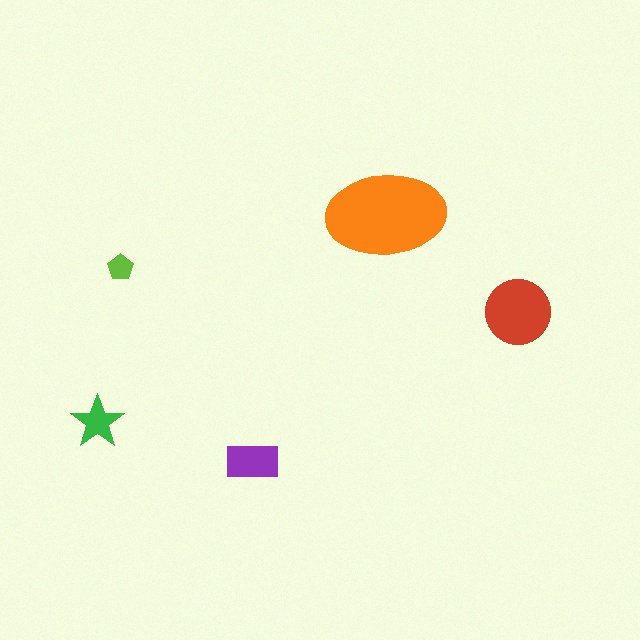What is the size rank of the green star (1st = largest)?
4th.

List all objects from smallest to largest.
The lime pentagon, the green star, the purple rectangle, the red circle, the orange ellipse.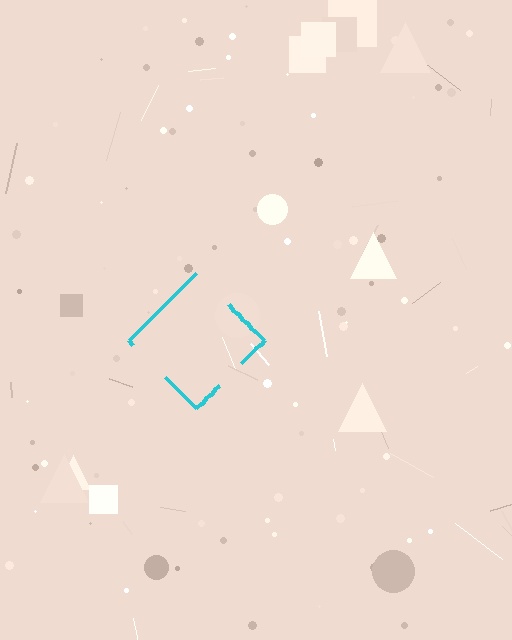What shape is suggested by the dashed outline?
The dashed outline suggests a diamond.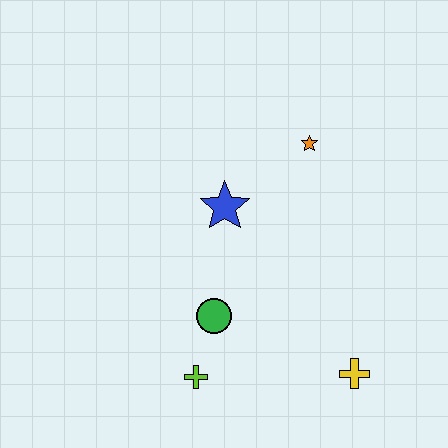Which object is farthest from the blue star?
The yellow cross is farthest from the blue star.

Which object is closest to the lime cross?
The green circle is closest to the lime cross.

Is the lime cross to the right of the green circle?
No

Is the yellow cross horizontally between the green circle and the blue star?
No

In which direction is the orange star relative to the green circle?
The orange star is above the green circle.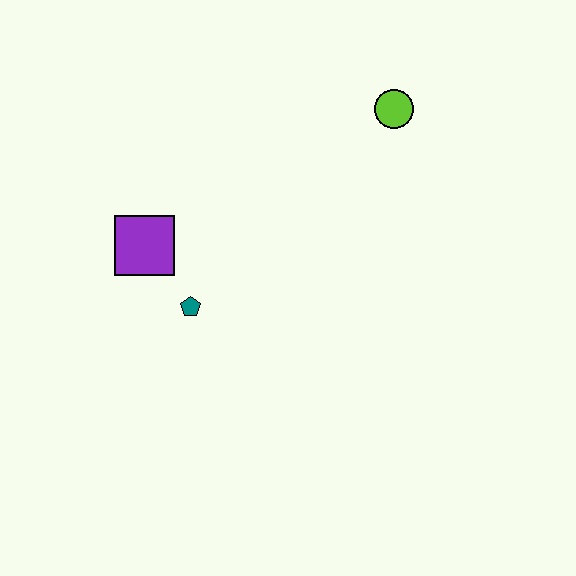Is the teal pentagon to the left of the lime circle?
Yes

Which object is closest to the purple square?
The teal pentagon is closest to the purple square.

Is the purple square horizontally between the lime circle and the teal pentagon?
No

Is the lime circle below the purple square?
No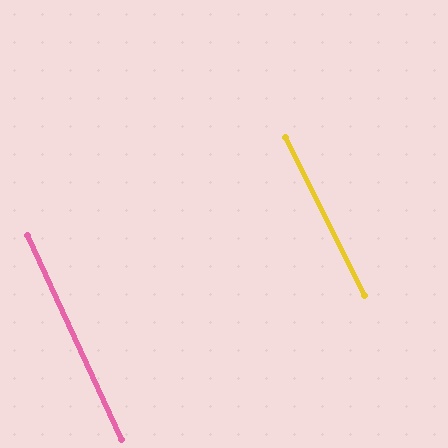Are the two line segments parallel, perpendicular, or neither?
Parallel — their directions differ by only 1.7°.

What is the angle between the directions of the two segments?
Approximately 2 degrees.